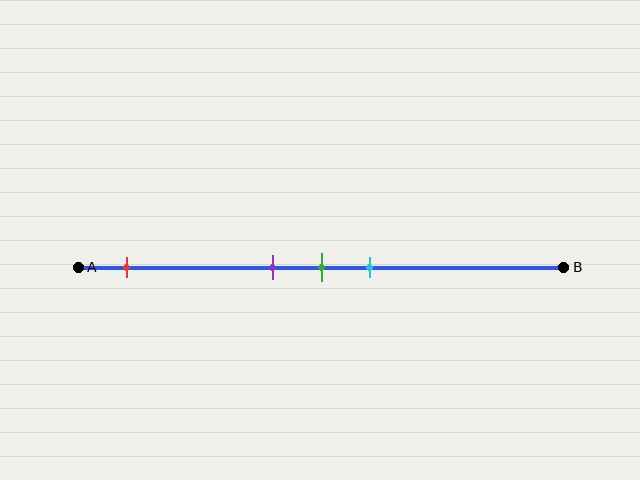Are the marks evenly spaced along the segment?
No, the marks are not evenly spaced.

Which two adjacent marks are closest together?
The purple and green marks are the closest adjacent pair.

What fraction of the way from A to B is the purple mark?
The purple mark is approximately 40% (0.4) of the way from A to B.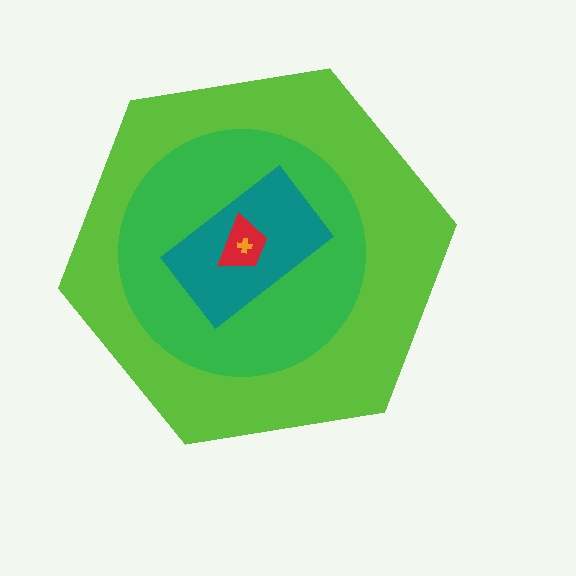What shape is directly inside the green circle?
The teal rectangle.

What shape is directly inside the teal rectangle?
The red trapezoid.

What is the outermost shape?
The lime hexagon.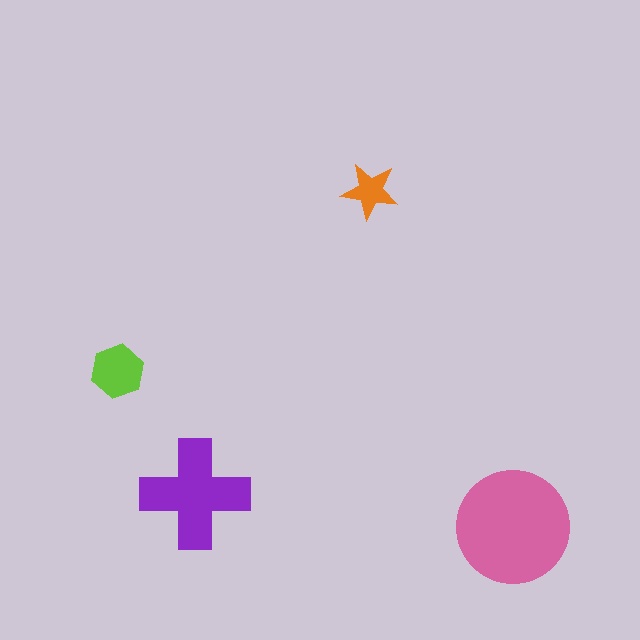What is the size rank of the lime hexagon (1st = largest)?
3rd.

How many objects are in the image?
There are 4 objects in the image.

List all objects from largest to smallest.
The pink circle, the purple cross, the lime hexagon, the orange star.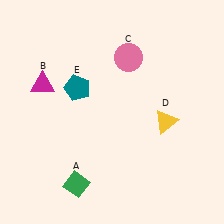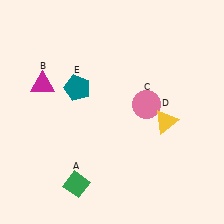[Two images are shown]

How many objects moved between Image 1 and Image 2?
1 object moved between the two images.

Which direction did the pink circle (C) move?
The pink circle (C) moved down.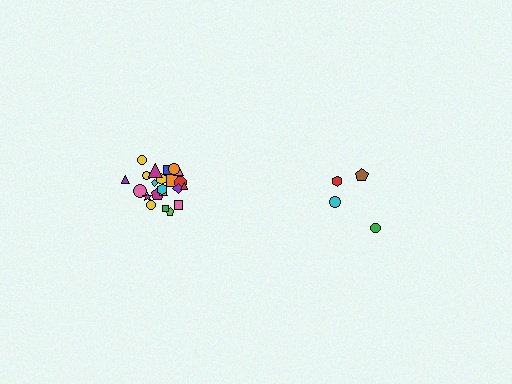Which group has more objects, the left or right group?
The left group.